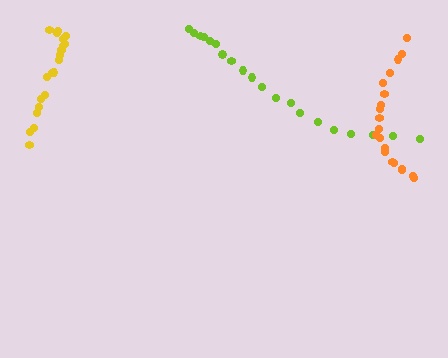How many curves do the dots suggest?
There are 3 distinct paths.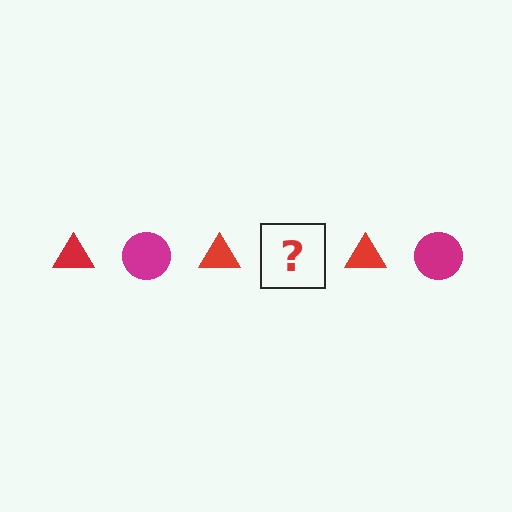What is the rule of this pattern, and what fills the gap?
The rule is that the pattern alternates between red triangle and magenta circle. The gap should be filled with a magenta circle.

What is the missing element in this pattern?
The missing element is a magenta circle.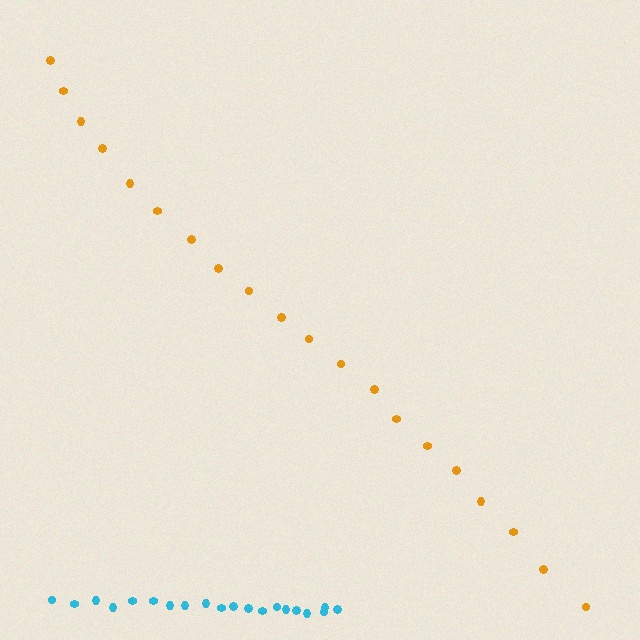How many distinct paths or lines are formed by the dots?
There are 2 distinct paths.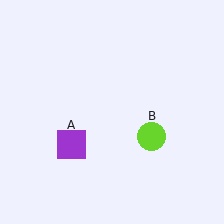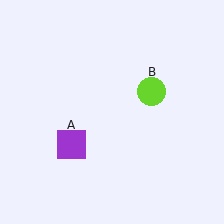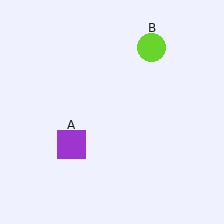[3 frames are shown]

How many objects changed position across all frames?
1 object changed position: lime circle (object B).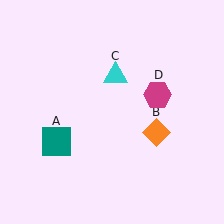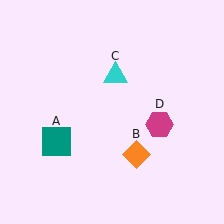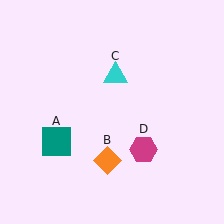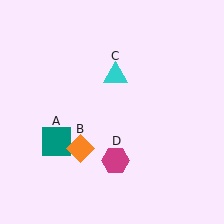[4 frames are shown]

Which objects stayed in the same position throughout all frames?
Teal square (object A) and cyan triangle (object C) remained stationary.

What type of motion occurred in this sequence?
The orange diamond (object B), magenta hexagon (object D) rotated clockwise around the center of the scene.